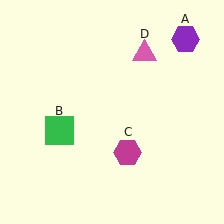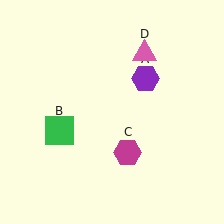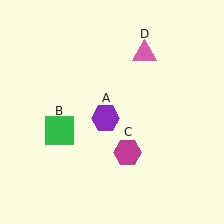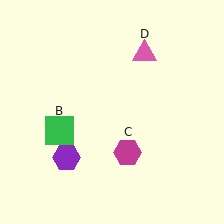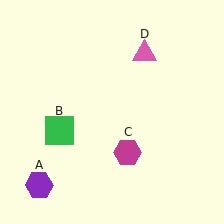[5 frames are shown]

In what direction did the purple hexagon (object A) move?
The purple hexagon (object A) moved down and to the left.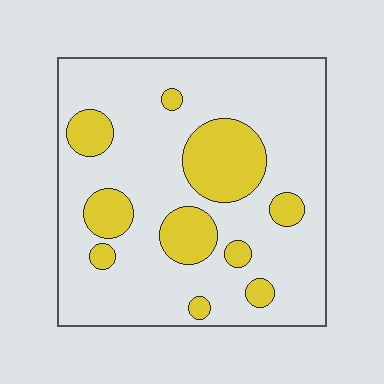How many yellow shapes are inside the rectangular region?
10.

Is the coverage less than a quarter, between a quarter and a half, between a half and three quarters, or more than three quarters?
Less than a quarter.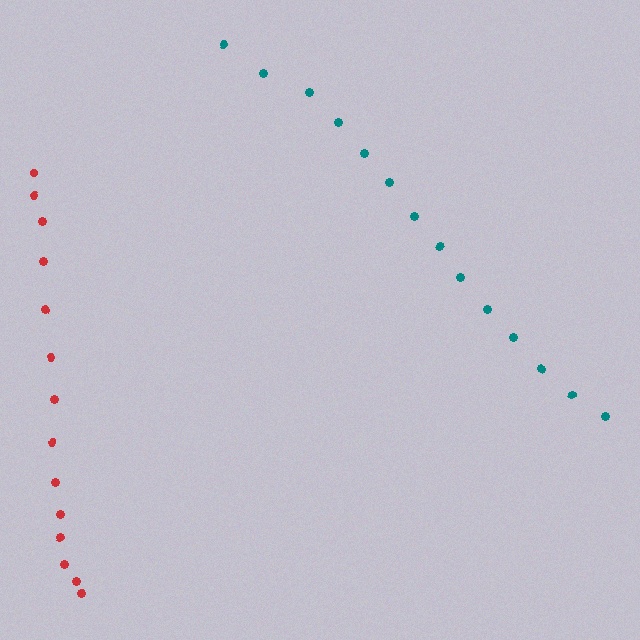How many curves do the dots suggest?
There are 2 distinct paths.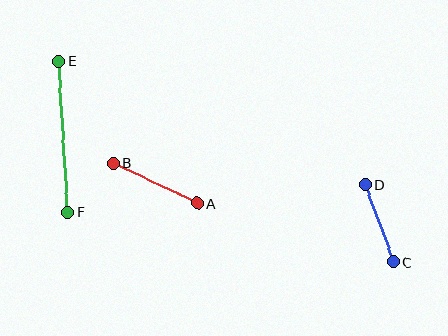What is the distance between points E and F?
The distance is approximately 152 pixels.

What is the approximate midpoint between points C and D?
The midpoint is at approximately (379, 223) pixels.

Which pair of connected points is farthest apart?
Points E and F are farthest apart.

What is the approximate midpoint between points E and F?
The midpoint is at approximately (63, 137) pixels.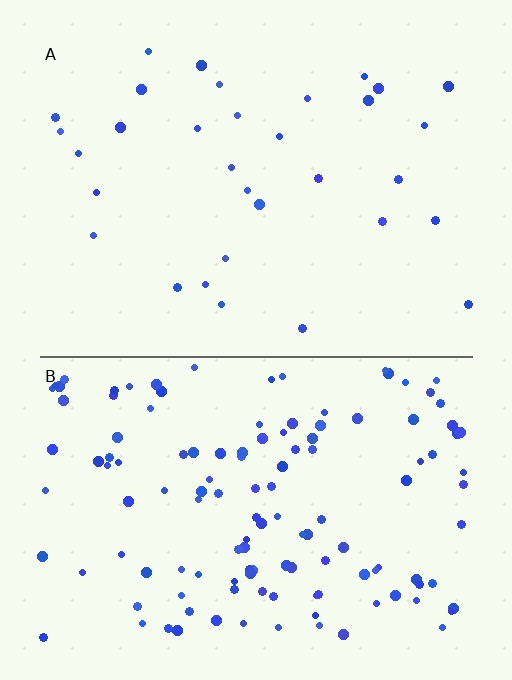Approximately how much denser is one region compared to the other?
Approximately 4.0× — region B over region A.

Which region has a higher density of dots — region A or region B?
B (the bottom).